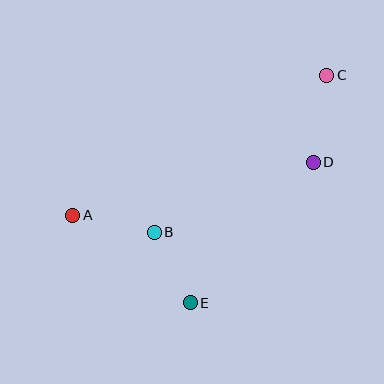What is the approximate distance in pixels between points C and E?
The distance between C and E is approximately 265 pixels.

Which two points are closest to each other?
Points B and E are closest to each other.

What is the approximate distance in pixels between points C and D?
The distance between C and D is approximately 88 pixels.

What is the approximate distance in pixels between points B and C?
The distance between B and C is approximately 233 pixels.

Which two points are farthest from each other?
Points A and C are farthest from each other.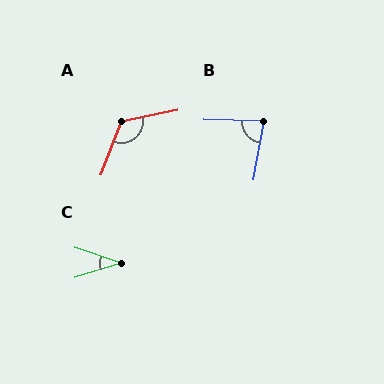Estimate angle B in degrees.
Approximately 81 degrees.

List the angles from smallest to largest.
C (36°), B (81°), A (123°).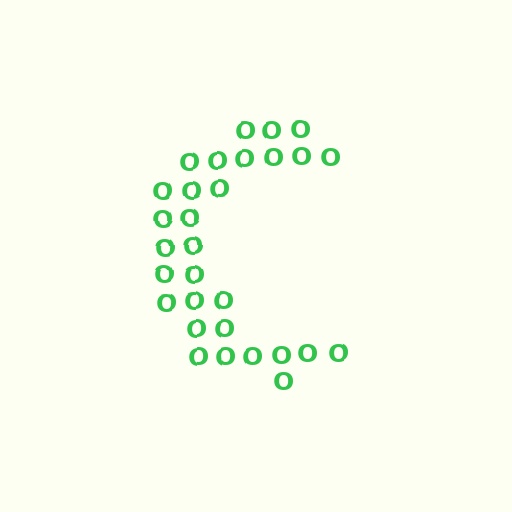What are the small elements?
The small elements are letter O's.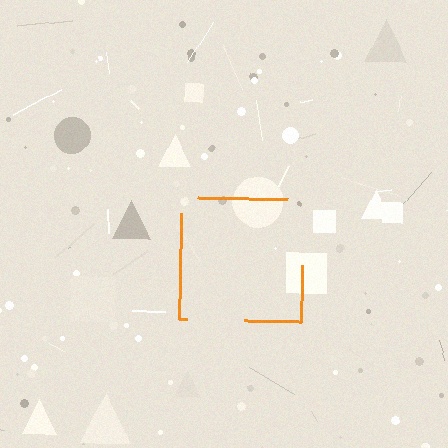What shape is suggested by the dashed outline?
The dashed outline suggests a square.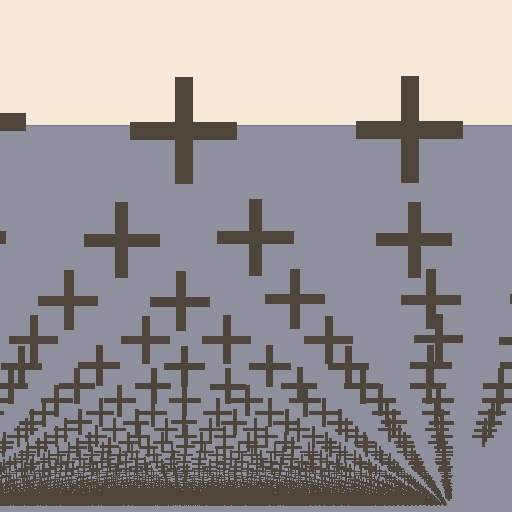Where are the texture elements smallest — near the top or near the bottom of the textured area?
Near the bottom.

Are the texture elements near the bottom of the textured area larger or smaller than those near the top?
Smaller. The gradient is inverted — elements near the bottom are smaller and denser.